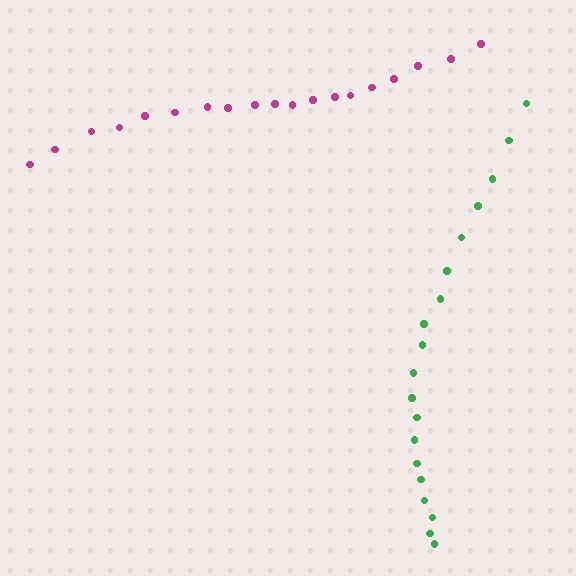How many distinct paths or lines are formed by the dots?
There are 2 distinct paths.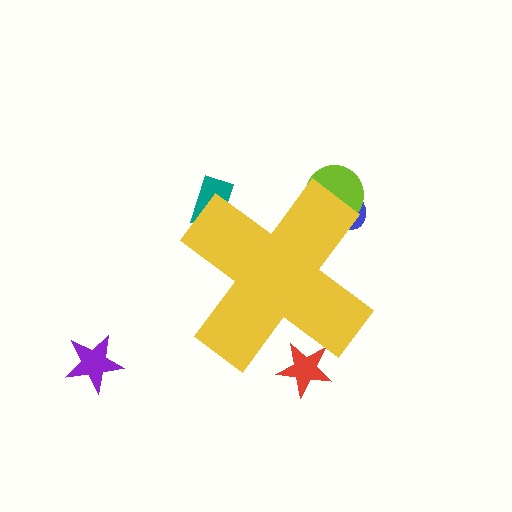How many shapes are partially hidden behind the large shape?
4 shapes are partially hidden.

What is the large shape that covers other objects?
A yellow cross.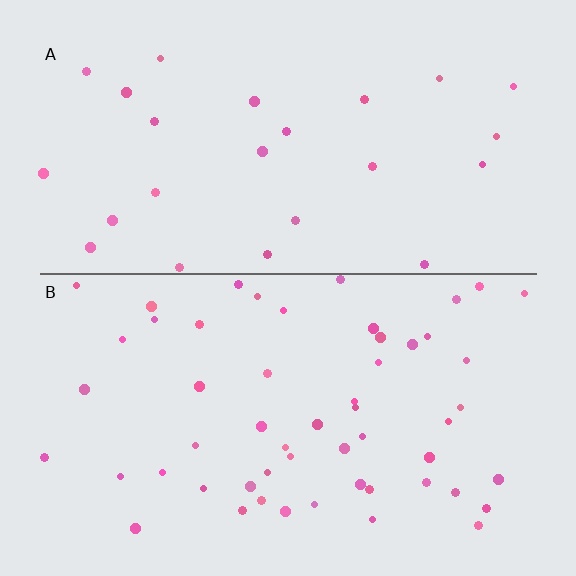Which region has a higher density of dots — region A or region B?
B (the bottom).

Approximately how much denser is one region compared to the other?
Approximately 2.2× — region B over region A.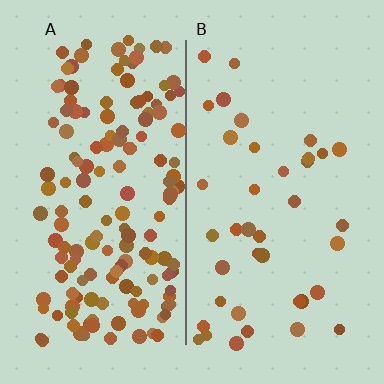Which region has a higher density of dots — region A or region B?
A (the left).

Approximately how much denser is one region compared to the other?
Approximately 3.9× — region A over region B.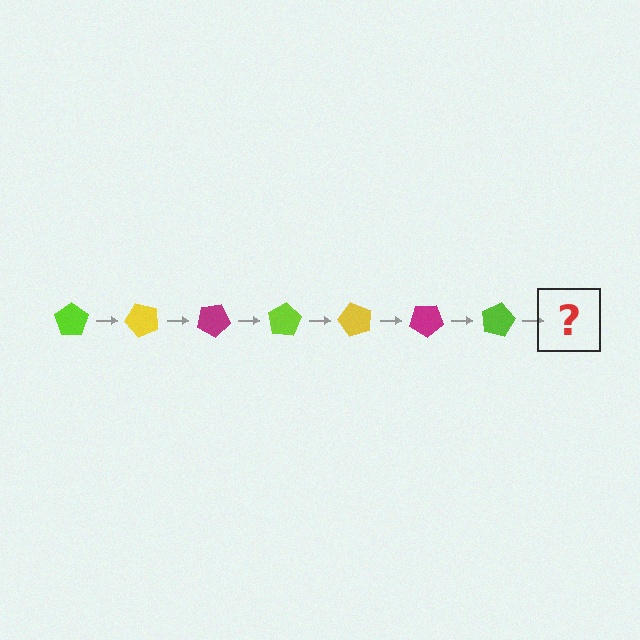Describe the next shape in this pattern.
It should be a yellow pentagon, rotated 350 degrees from the start.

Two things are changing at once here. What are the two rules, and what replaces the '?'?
The two rules are that it rotates 50 degrees each step and the color cycles through lime, yellow, and magenta. The '?' should be a yellow pentagon, rotated 350 degrees from the start.